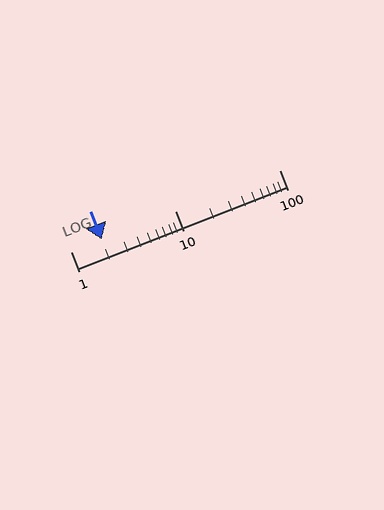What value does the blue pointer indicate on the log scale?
The pointer indicates approximately 2.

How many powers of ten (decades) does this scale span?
The scale spans 2 decades, from 1 to 100.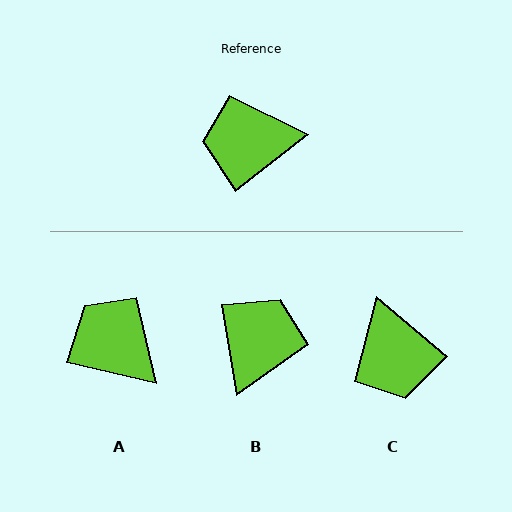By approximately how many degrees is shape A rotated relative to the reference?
Approximately 51 degrees clockwise.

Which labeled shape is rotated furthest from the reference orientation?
B, about 119 degrees away.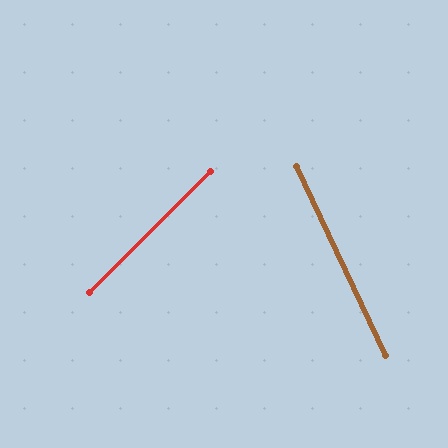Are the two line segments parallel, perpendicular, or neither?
Neither parallel nor perpendicular — they differ by about 70°.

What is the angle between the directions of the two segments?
Approximately 70 degrees.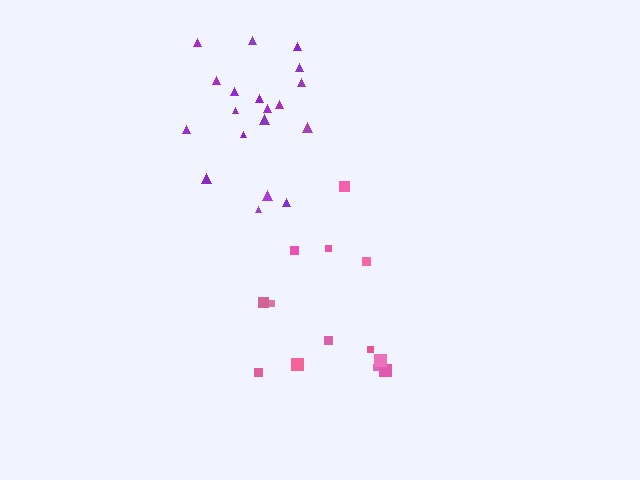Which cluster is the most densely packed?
Purple.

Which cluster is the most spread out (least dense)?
Pink.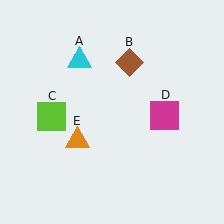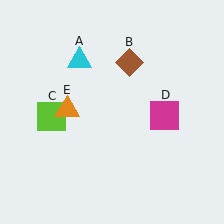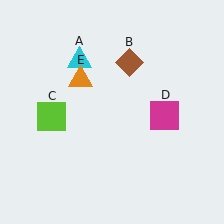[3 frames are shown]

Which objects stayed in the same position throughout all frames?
Cyan triangle (object A) and brown diamond (object B) and lime square (object C) and magenta square (object D) remained stationary.